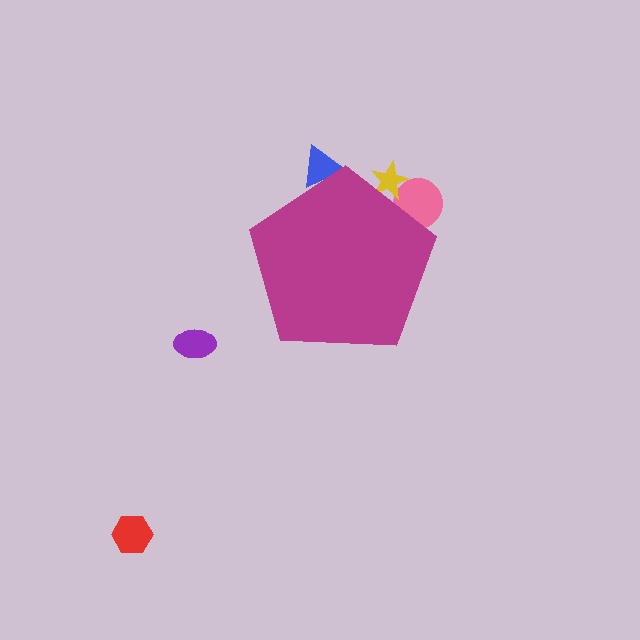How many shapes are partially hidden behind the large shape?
4 shapes are partially hidden.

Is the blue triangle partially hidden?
Yes, the blue triangle is partially hidden behind the magenta pentagon.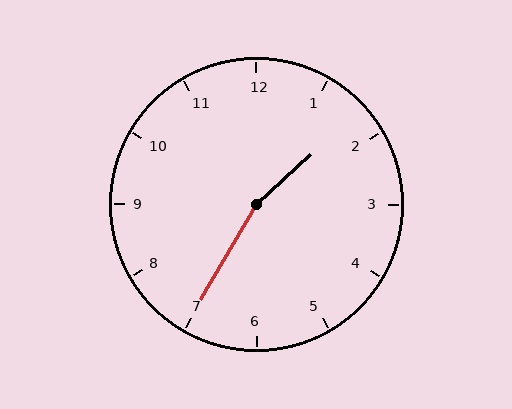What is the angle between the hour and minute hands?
Approximately 162 degrees.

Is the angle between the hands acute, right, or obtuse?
It is obtuse.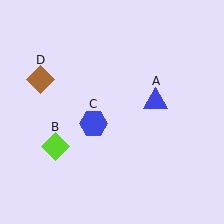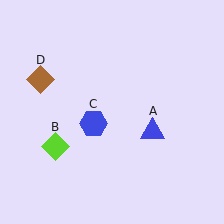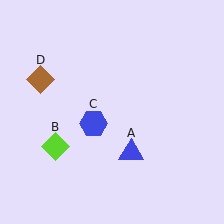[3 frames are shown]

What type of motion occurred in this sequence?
The blue triangle (object A) rotated clockwise around the center of the scene.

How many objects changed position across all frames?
1 object changed position: blue triangle (object A).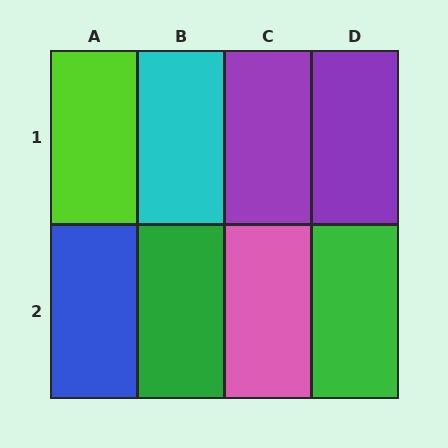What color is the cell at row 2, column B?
Green.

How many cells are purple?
2 cells are purple.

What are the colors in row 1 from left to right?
Lime, cyan, purple, purple.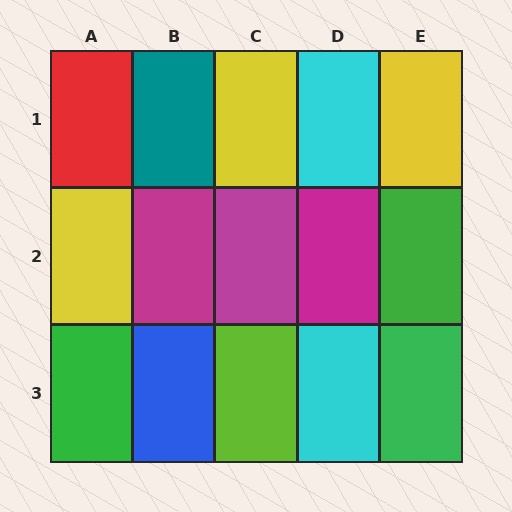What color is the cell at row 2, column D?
Magenta.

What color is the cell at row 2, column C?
Magenta.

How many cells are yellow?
3 cells are yellow.